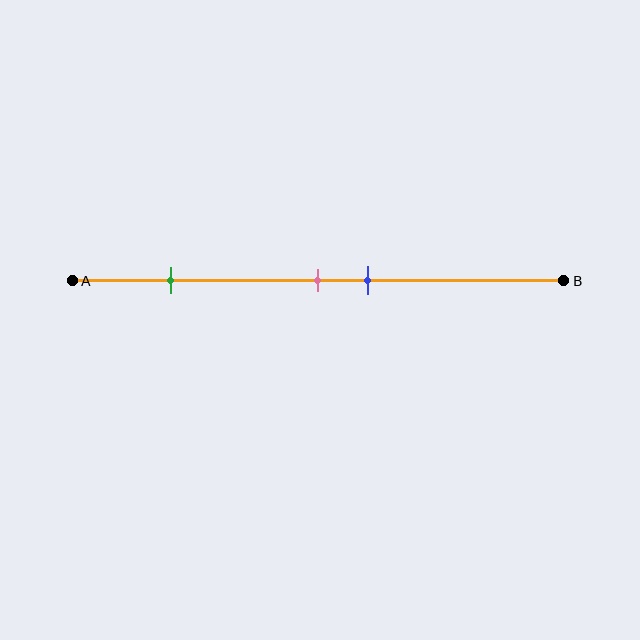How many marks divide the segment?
There are 3 marks dividing the segment.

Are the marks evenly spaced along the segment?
No, the marks are not evenly spaced.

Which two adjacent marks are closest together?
The pink and blue marks are the closest adjacent pair.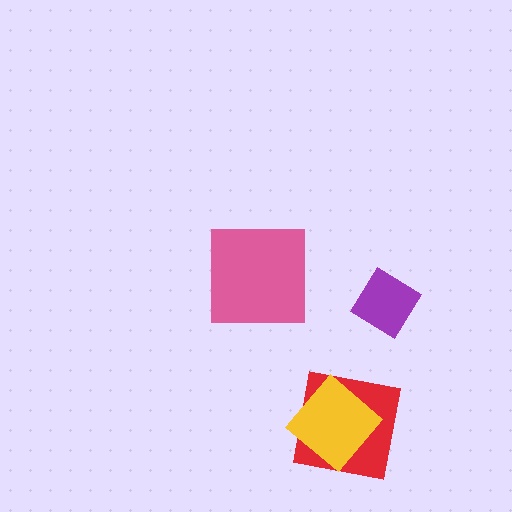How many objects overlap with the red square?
1 object overlaps with the red square.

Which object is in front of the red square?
The yellow diamond is in front of the red square.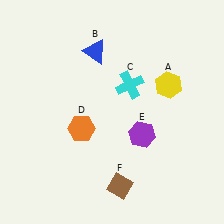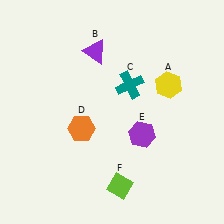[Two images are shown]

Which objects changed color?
B changed from blue to purple. C changed from cyan to teal. F changed from brown to lime.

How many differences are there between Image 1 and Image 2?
There are 3 differences between the two images.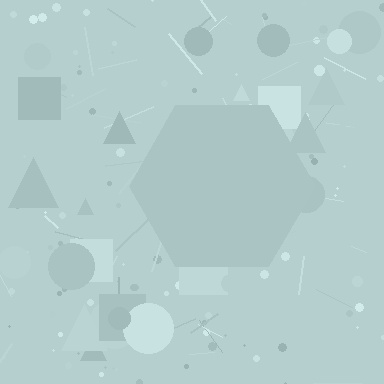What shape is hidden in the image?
A hexagon is hidden in the image.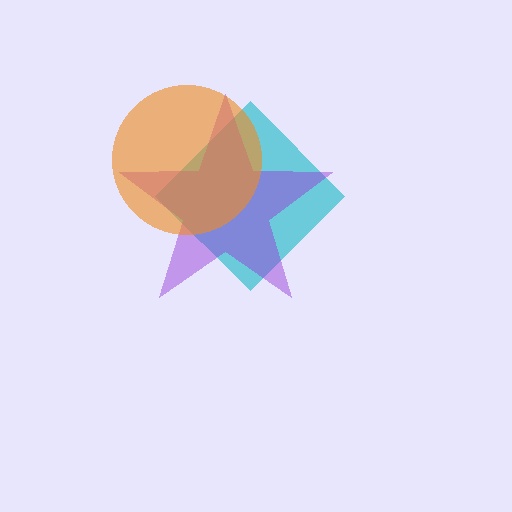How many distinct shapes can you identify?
There are 3 distinct shapes: a cyan diamond, a purple star, an orange circle.